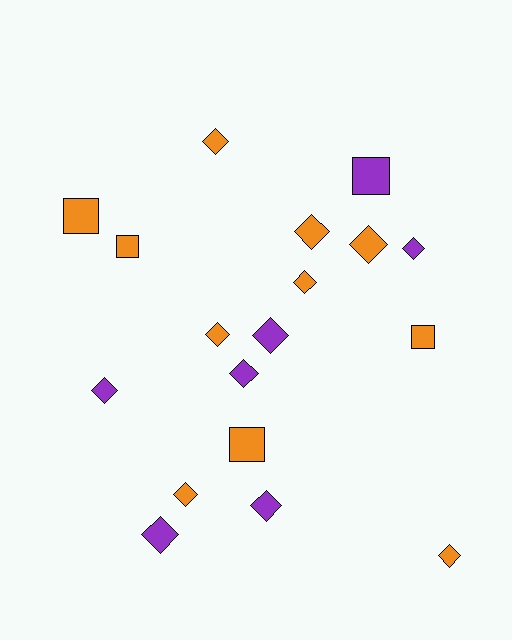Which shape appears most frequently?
Diamond, with 13 objects.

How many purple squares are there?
There is 1 purple square.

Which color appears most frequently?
Orange, with 11 objects.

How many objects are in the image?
There are 18 objects.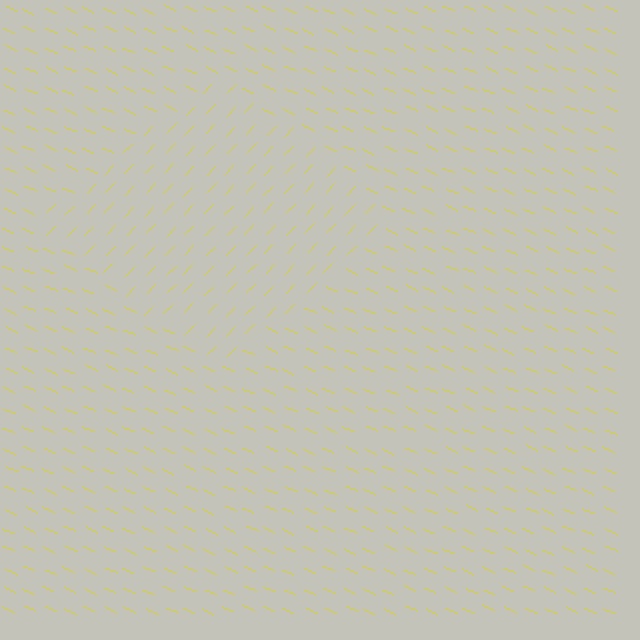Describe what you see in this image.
The image is filled with small yellow line segments. A diamond region in the image has lines oriented differently from the surrounding lines, creating a visible texture boundary.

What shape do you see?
I see a diamond.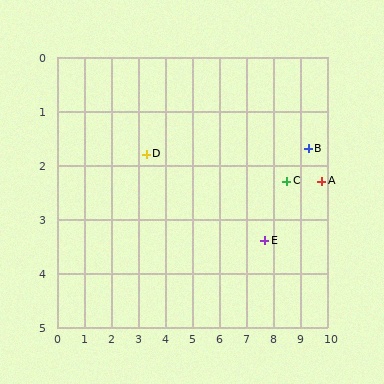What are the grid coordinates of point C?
Point C is at approximately (8.5, 2.3).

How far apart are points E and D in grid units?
Points E and D are about 4.7 grid units apart.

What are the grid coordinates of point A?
Point A is at approximately (9.8, 2.3).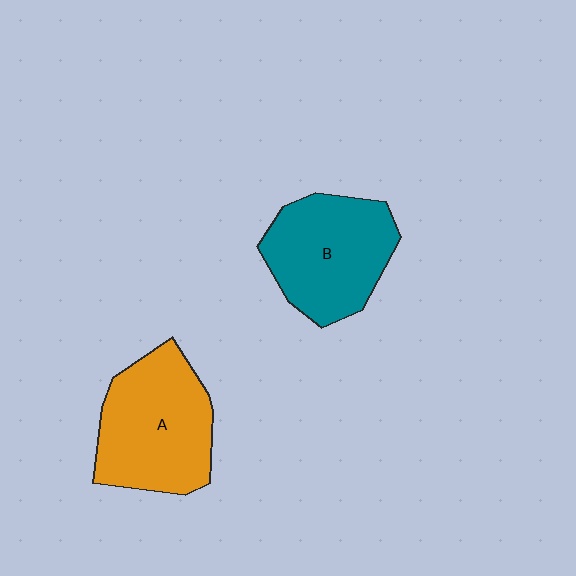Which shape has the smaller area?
Shape B (teal).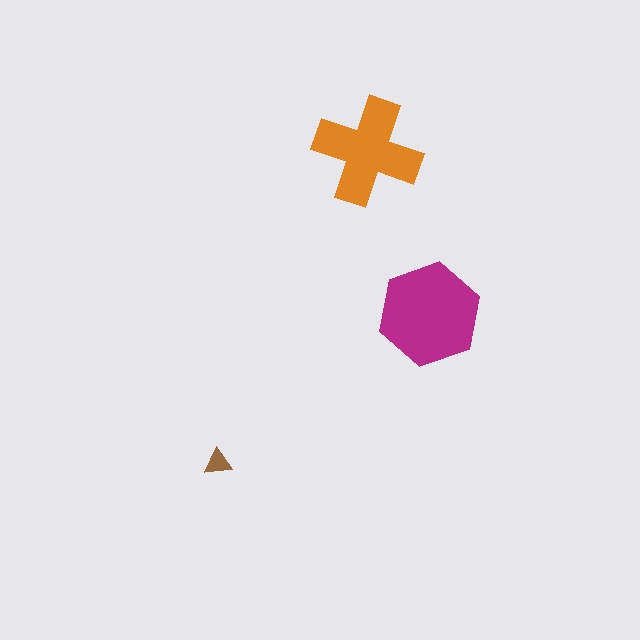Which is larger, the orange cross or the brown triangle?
The orange cross.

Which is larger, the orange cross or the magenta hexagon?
The magenta hexagon.